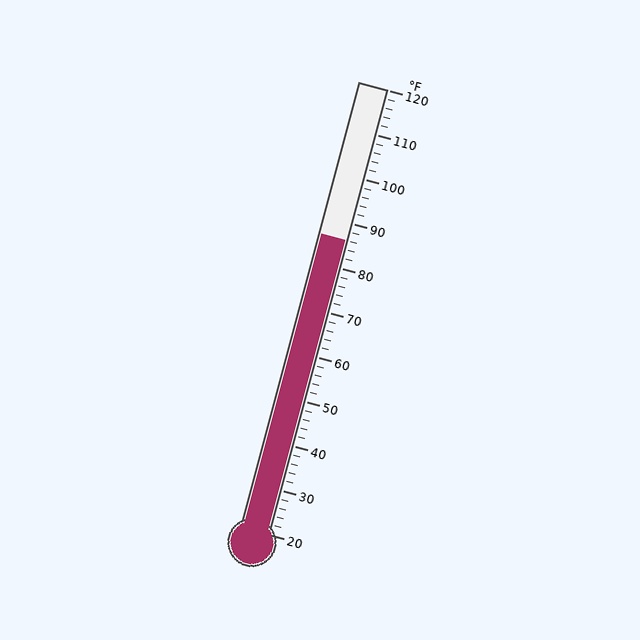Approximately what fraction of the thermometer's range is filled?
The thermometer is filled to approximately 65% of its range.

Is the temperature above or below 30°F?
The temperature is above 30°F.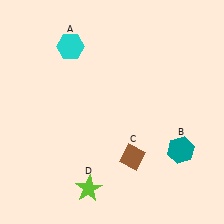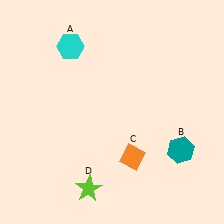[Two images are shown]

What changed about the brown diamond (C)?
In Image 1, C is brown. In Image 2, it changed to orange.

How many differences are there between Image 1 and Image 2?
There is 1 difference between the two images.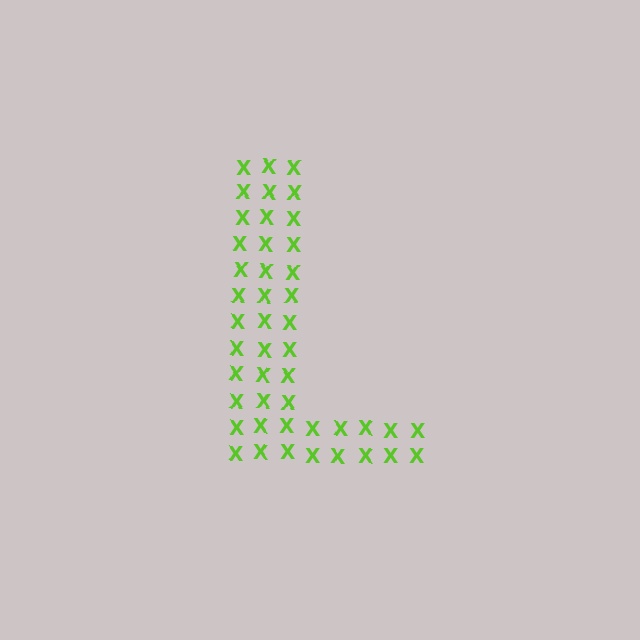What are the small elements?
The small elements are letter X's.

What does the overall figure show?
The overall figure shows the letter L.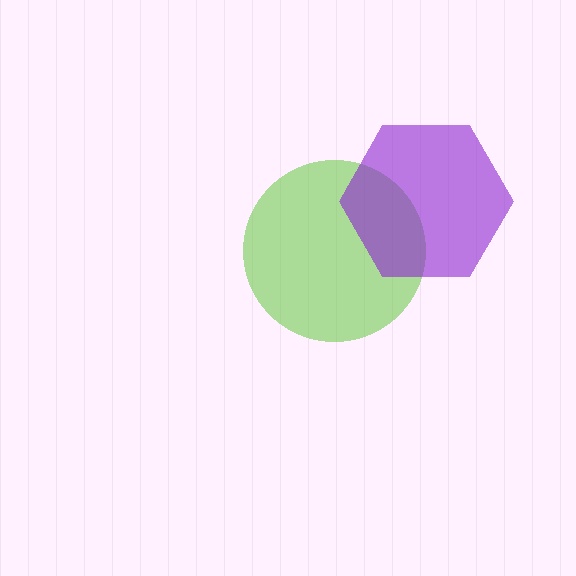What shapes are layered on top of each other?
The layered shapes are: a lime circle, a purple hexagon.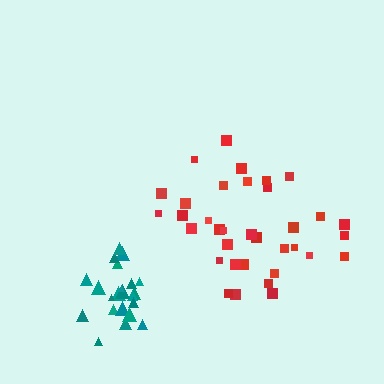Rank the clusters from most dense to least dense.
teal, red.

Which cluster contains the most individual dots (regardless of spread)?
Red (35).